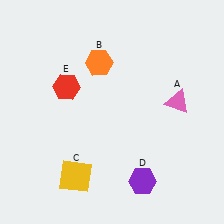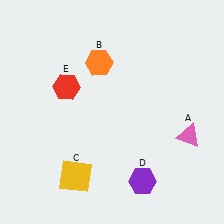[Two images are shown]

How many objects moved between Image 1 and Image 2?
1 object moved between the two images.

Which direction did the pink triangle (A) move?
The pink triangle (A) moved down.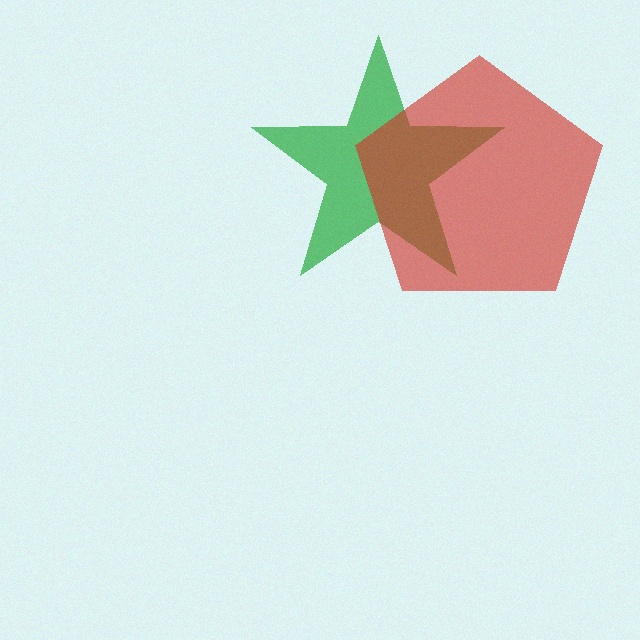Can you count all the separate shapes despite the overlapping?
Yes, there are 2 separate shapes.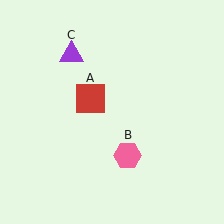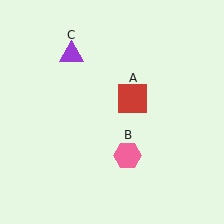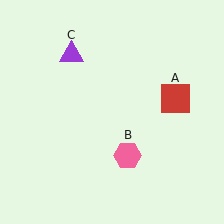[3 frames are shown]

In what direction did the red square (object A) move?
The red square (object A) moved right.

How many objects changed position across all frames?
1 object changed position: red square (object A).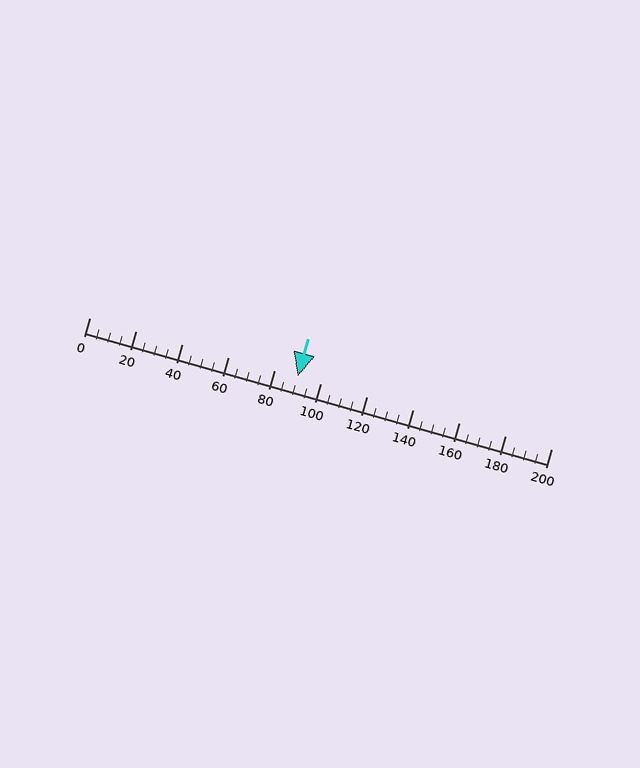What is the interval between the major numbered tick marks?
The major tick marks are spaced 20 units apart.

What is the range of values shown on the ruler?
The ruler shows values from 0 to 200.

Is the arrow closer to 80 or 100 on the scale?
The arrow is closer to 100.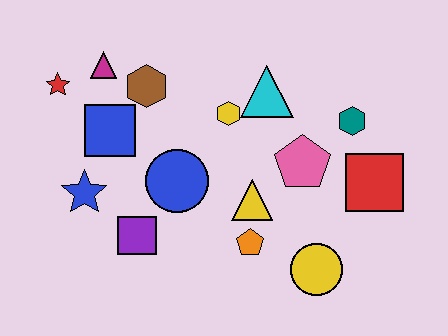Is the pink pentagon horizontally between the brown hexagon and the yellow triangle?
No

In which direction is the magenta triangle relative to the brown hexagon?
The magenta triangle is to the left of the brown hexagon.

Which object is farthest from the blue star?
The red square is farthest from the blue star.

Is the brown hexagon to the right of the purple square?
Yes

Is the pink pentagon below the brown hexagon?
Yes